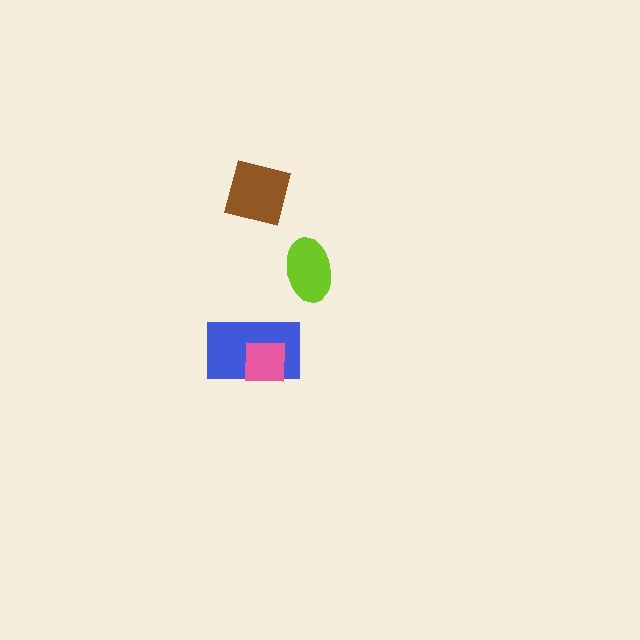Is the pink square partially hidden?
No, no other shape covers it.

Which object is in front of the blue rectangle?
The pink square is in front of the blue rectangle.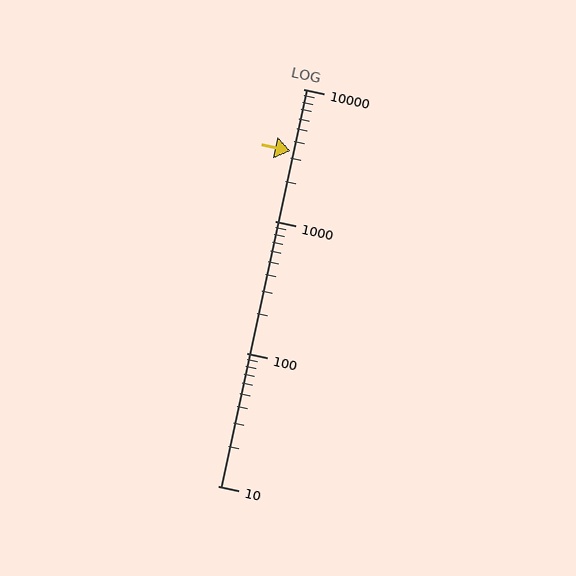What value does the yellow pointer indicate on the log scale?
The pointer indicates approximately 3400.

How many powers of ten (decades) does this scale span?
The scale spans 3 decades, from 10 to 10000.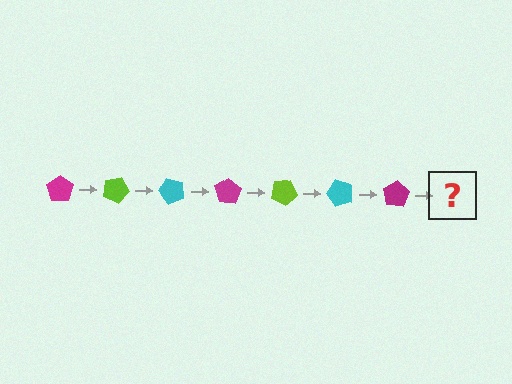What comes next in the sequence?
The next element should be a lime pentagon, rotated 175 degrees from the start.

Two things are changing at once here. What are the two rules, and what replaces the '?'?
The two rules are that it rotates 25 degrees each step and the color cycles through magenta, lime, and cyan. The '?' should be a lime pentagon, rotated 175 degrees from the start.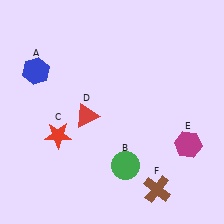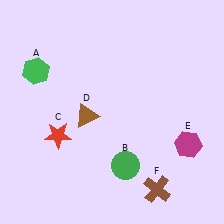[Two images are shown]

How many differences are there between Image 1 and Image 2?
There are 2 differences between the two images.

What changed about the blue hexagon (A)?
In Image 1, A is blue. In Image 2, it changed to green.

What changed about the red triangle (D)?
In Image 1, D is red. In Image 2, it changed to brown.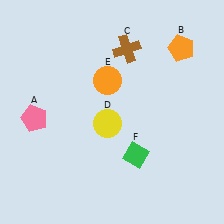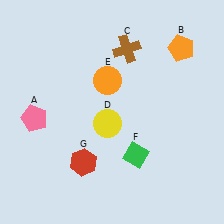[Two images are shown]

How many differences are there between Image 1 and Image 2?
There is 1 difference between the two images.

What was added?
A red hexagon (G) was added in Image 2.